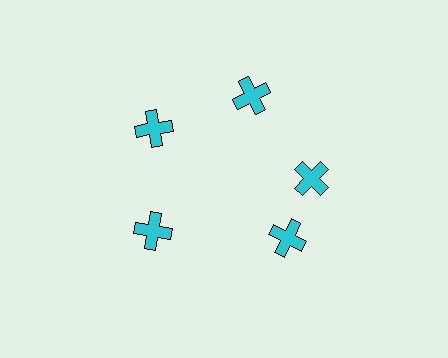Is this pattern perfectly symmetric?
No. The 5 cyan crosses are arranged in a ring, but one element near the 5 o'clock position is rotated out of alignment along the ring, breaking the 5-fold rotational symmetry.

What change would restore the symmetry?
The symmetry would be restored by rotating it back into even spacing with its neighbors so that all 5 crosses sit at equal angles and equal distance from the center.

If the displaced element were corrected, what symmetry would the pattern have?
It would have 5-fold rotational symmetry — the pattern would map onto itself every 72 degrees.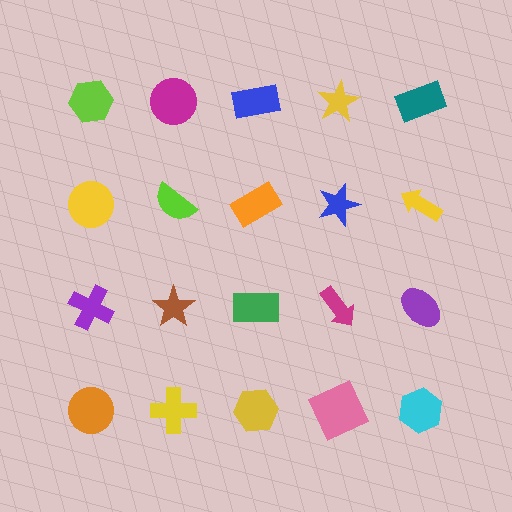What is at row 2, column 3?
An orange rectangle.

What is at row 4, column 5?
A cyan hexagon.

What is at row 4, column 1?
An orange circle.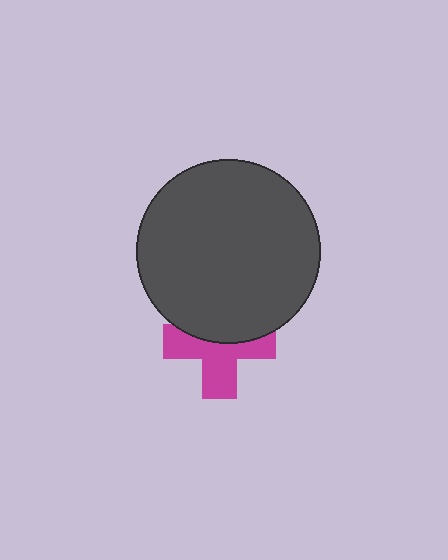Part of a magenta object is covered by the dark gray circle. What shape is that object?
It is a cross.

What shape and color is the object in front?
The object in front is a dark gray circle.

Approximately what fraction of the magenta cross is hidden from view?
Roughly 43% of the magenta cross is hidden behind the dark gray circle.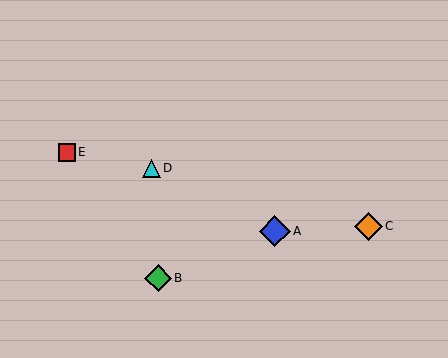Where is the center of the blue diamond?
The center of the blue diamond is at (275, 231).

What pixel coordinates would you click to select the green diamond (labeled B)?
Click at (158, 278) to select the green diamond B.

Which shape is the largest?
The blue diamond (labeled A) is the largest.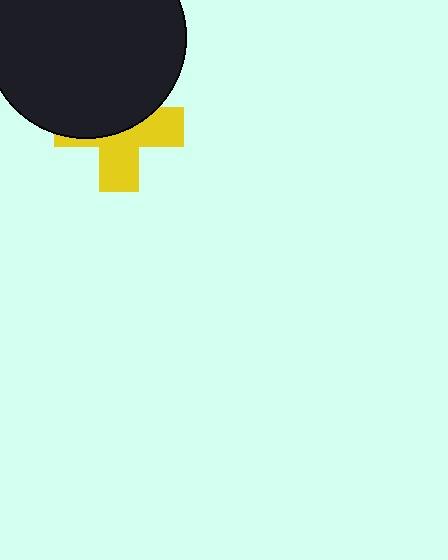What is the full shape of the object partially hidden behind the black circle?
The partially hidden object is a yellow cross.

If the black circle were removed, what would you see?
You would see the complete yellow cross.